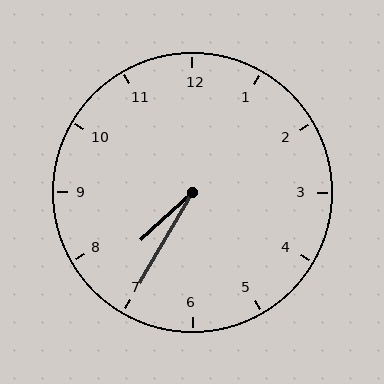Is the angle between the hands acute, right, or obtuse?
It is acute.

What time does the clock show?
7:35.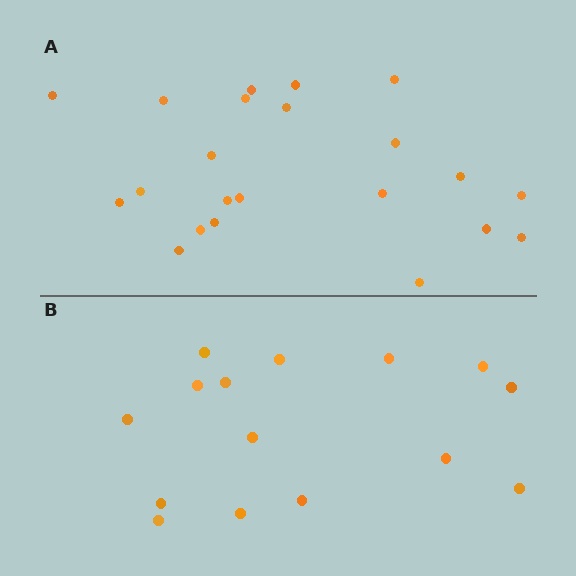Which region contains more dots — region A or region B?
Region A (the top region) has more dots.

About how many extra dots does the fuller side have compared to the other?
Region A has roughly 8 or so more dots than region B.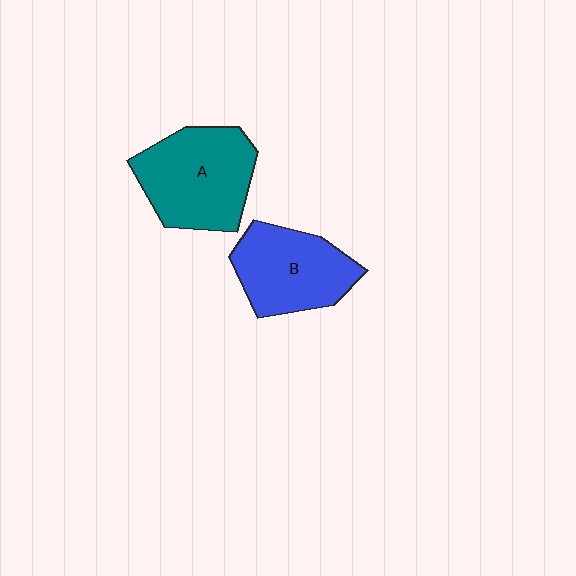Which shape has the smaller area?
Shape B (blue).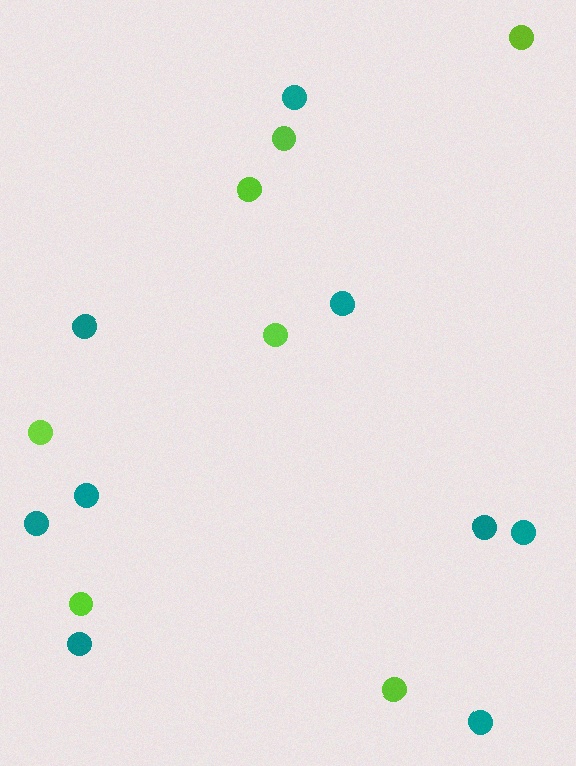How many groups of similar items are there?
There are 2 groups: one group of lime circles (7) and one group of teal circles (9).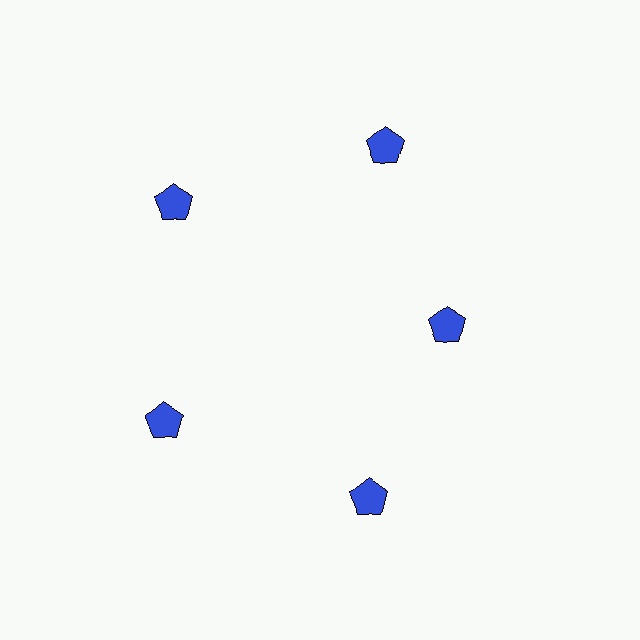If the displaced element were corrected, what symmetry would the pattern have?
It would have 5-fold rotational symmetry — the pattern would map onto itself every 72 degrees.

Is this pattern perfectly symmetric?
No. The 5 blue pentagons are arranged in a ring, but one element near the 3 o'clock position is pulled inward toward the center, breaking the 5-fold rotational symmetry.